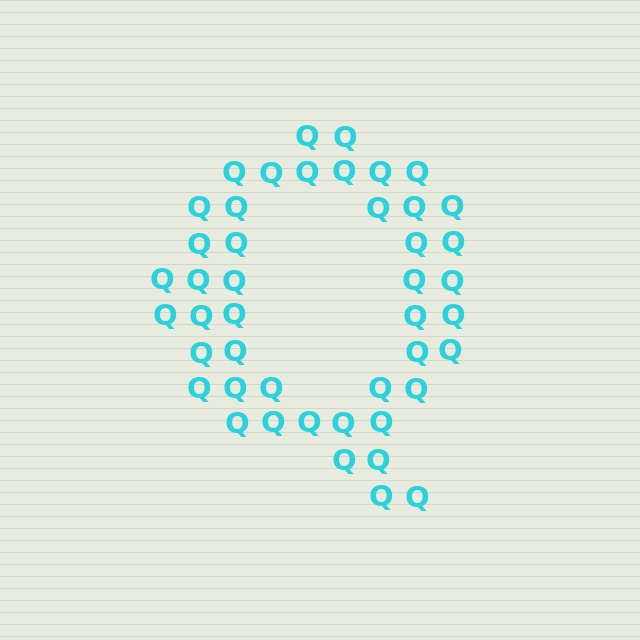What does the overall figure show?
The overall figure shows the letter Q.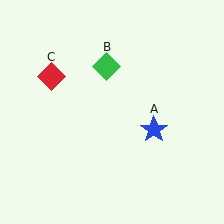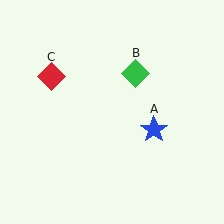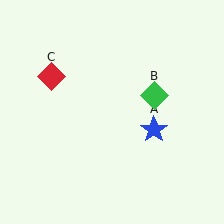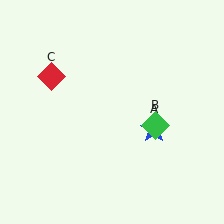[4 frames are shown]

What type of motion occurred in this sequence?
The green diamond (object B) rotated clockwise around the center of the scene.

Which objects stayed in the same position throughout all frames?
Blue star (object A) and red diamond (object C) remained stationary.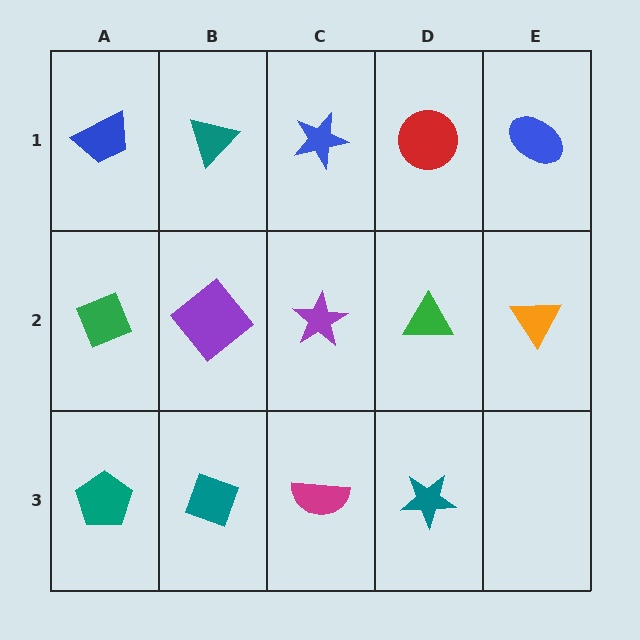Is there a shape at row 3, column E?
No, that cell is empty.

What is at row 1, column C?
A blue star.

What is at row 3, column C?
A magenta semicircle.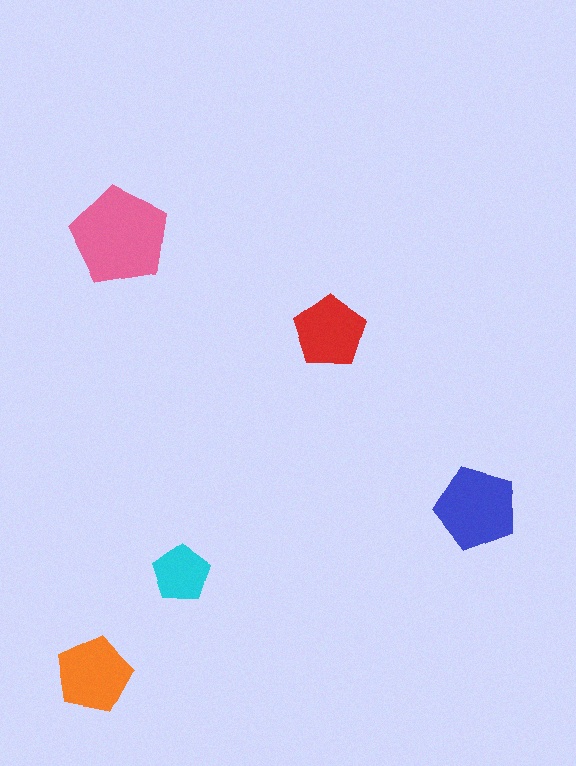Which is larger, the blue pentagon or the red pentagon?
The blue one.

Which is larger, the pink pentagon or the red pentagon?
The pink one.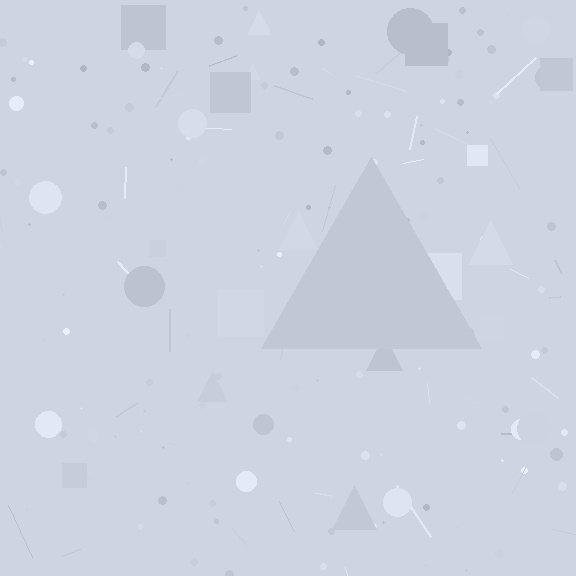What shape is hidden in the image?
A triangle is hidden in the image.